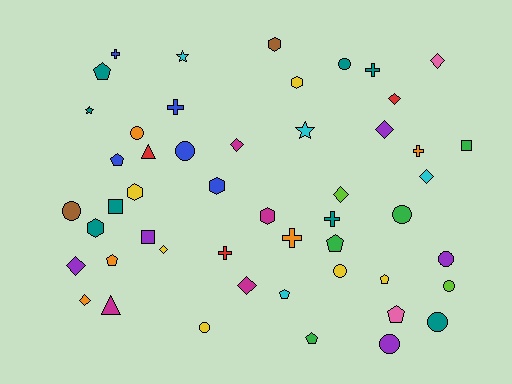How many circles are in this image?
There are 11 circles.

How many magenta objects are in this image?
There are 4 magenta objects.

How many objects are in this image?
There are 50 objects.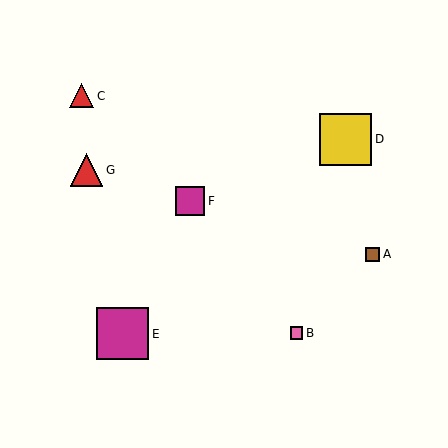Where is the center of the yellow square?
The center of the yellow square is at (346, 139).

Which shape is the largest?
The magenta square (labeled E) is the largest.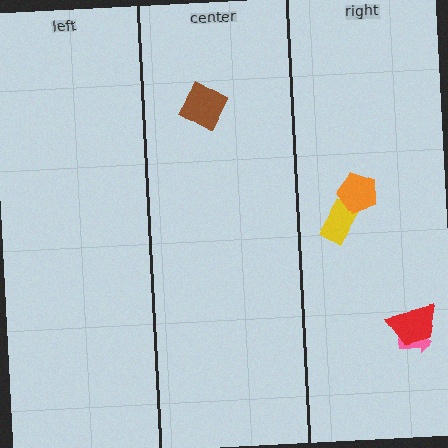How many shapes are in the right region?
4.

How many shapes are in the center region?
1.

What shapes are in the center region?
The brown square.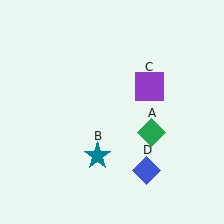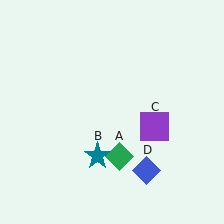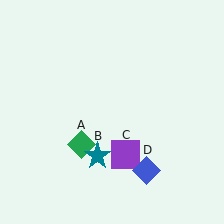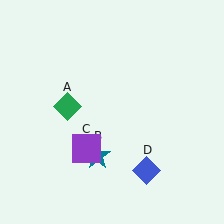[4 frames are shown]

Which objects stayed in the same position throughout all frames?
Teal star (object B) and blue diamond (object D) remained stationary.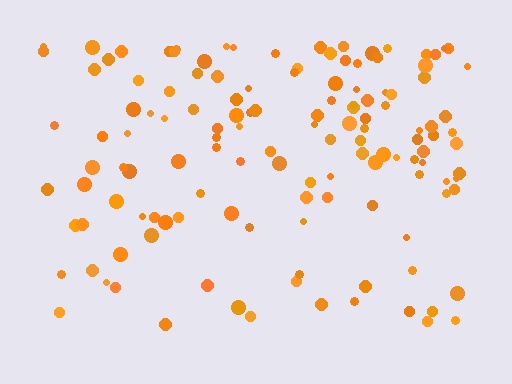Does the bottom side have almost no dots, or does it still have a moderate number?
Still a moderate number, just noticeably fewer than the top.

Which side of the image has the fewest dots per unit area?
The bottom.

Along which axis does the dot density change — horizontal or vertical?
Vertical.